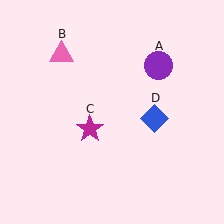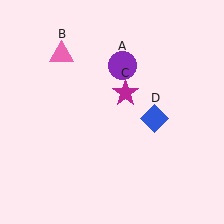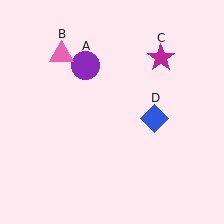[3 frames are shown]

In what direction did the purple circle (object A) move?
The purple circle (object A) moved left.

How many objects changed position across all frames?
2 objects changed position: purple circle (object A), magenta star (object C).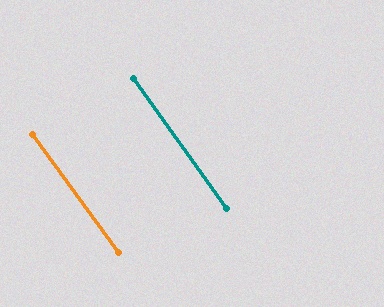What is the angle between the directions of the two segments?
Approximately 0 degrees.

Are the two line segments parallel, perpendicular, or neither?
Parallel — their directions differ by only 0.3°.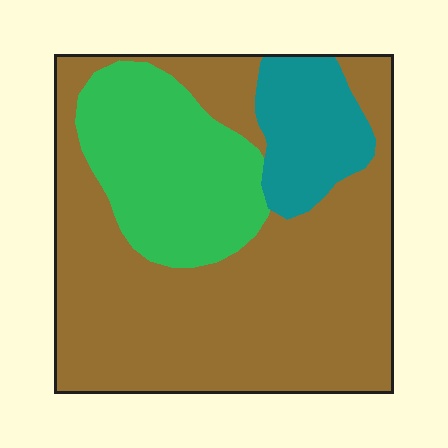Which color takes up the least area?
Teal, at roughly 15%.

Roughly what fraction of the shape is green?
Green covers about 25% of the shape.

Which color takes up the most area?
Brown, at roughly 65%.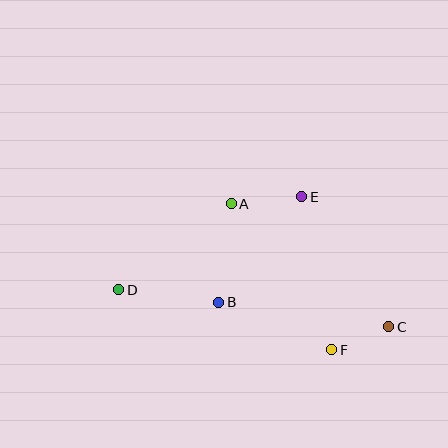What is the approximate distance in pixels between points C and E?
The distance between C and E is approximately 157 pixels.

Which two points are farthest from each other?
Points C and D are farthest from each other.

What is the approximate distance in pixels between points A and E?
The distance between A and E is approximately 71 pixels.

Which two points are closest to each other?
Points C and F are closest to each other.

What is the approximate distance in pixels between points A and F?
The distance between A and F is approximately 177 pixels.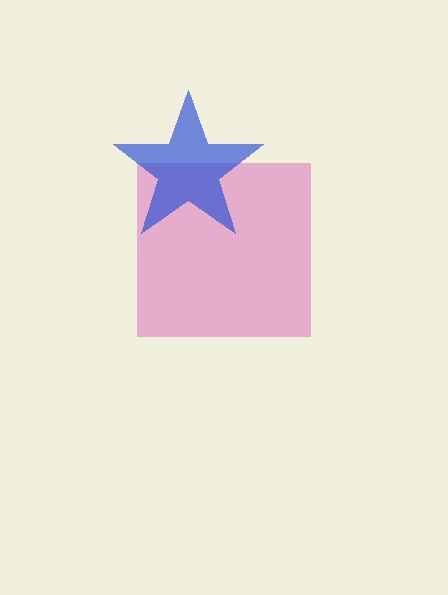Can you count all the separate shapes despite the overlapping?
Yes, there are 2 separate shapes.